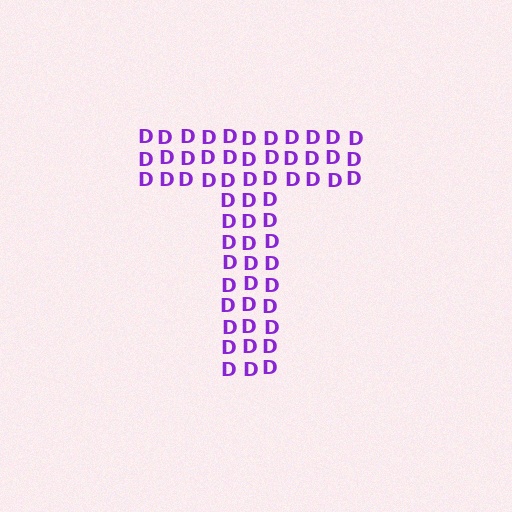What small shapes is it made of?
It is made of small letter D's.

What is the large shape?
The large shape is the letter T.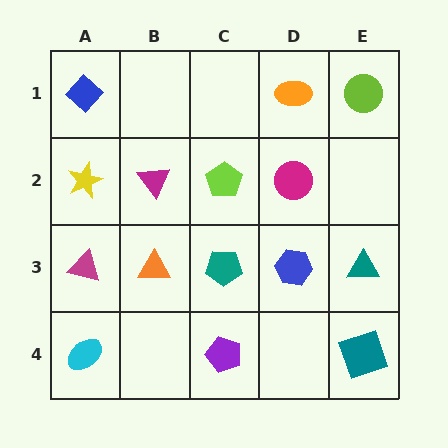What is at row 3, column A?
A magenta triangle.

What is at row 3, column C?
A teal pentagon.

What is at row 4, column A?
A cyan ellipse.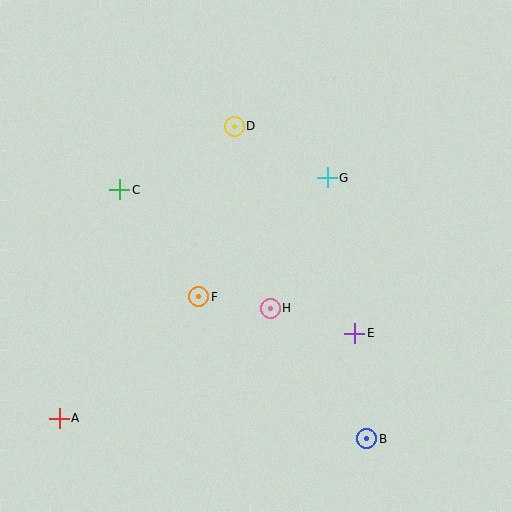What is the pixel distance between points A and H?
The distance between A and H is 238 pixels.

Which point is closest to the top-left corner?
Point C is closest to the top-left corner.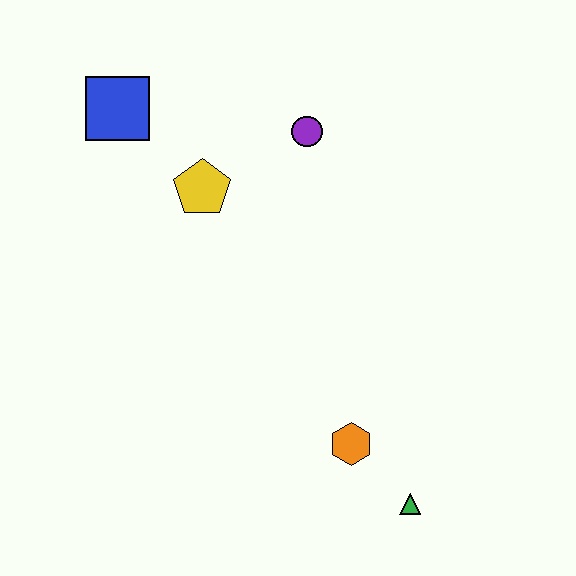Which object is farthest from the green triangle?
The blue square is farthest from the green triangle.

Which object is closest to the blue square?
The yellow pentagon is closest to the blue square.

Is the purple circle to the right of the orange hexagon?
No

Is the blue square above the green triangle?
Yes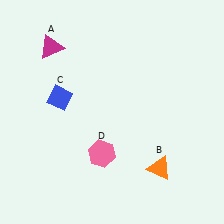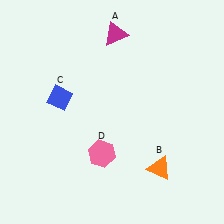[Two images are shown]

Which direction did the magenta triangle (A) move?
The magenta triangle (A) moved right.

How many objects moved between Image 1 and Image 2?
1 object moved between the two images.